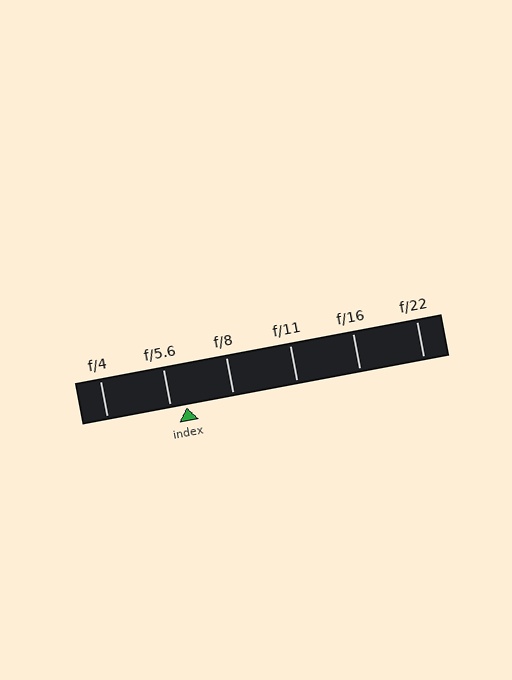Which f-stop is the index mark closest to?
The index mark is closest to f/5.6.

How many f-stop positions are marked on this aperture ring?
There are 6 f-stop positions marked.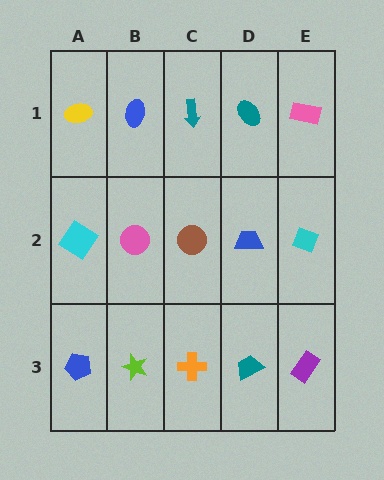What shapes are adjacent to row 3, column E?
A cyan diamond (row 2, column E), a teal trapezoid (row 3, column D).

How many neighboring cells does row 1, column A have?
2.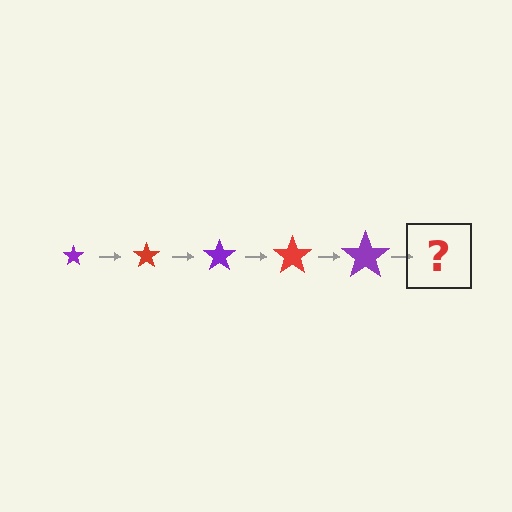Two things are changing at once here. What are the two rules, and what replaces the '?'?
The two rules are that the star grows larger each step and the color cycles through purple and red. The '?' should be a red star, larger than the previous one.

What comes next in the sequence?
The next element should be a red star, larger than the previous one.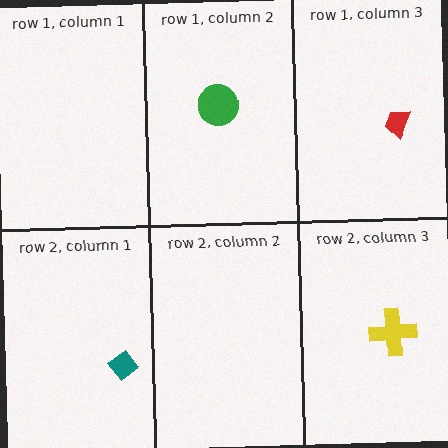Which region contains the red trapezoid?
The row 1, column 3 region.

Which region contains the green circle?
The row 1, column 2 region.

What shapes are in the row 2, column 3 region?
The yellow cross.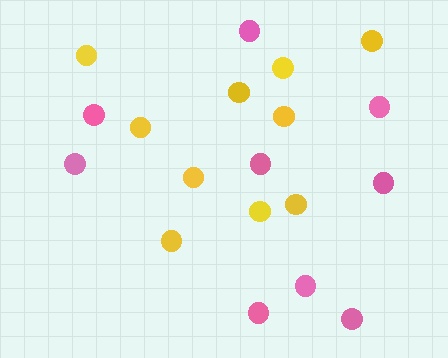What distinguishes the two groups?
There are 2 groups: one group of yellow circles (10) and one group of pink circles (9).